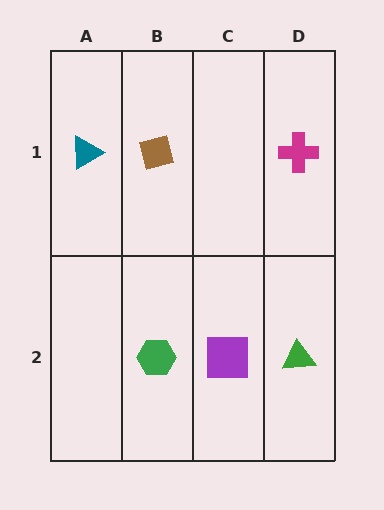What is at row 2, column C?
A purple square.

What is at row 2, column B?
A green hexagon.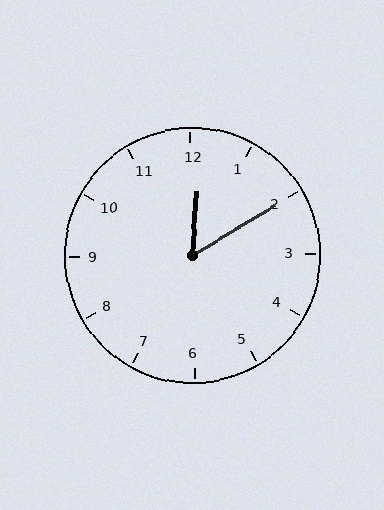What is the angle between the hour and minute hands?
Approximately 55 degrees.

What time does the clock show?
12:10.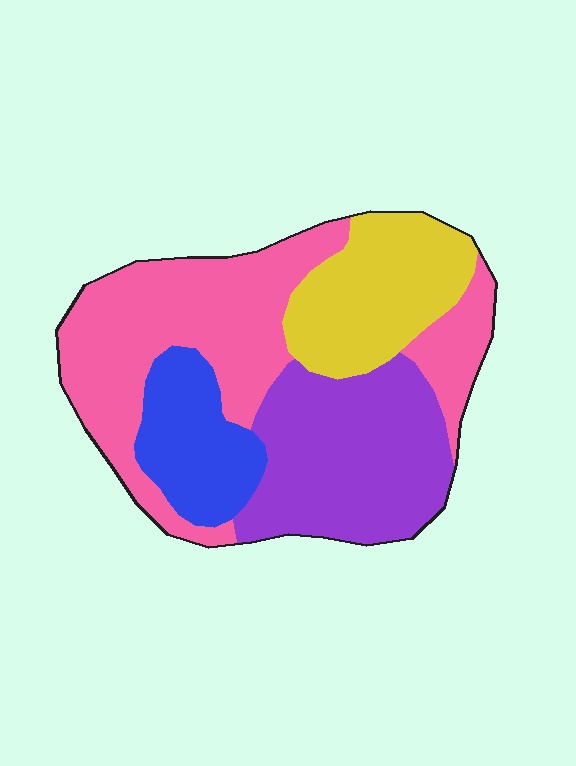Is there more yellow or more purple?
Purple.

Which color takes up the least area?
Blue, at roughly 15%.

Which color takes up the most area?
Pink, at roughly 40%.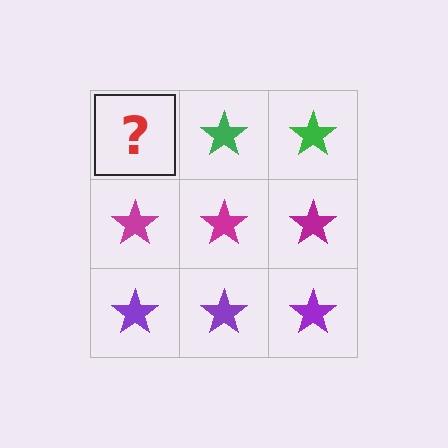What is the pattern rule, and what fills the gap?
The rule is that each row has a consistent color. The gap should be filled with a green star.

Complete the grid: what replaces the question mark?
The question mark should be replaced with a green star.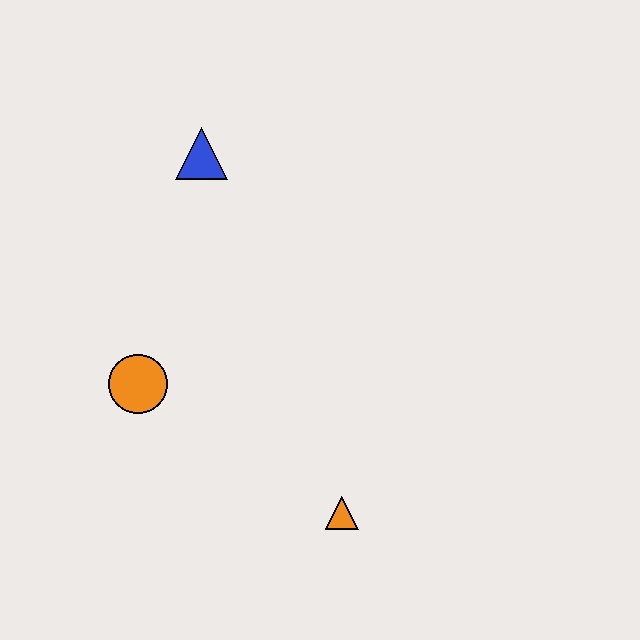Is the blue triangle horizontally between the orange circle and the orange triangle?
Yes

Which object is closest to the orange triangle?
The orange circle is closest to the orange triangle.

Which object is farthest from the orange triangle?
The blue triangle is farthest from the orange triangle.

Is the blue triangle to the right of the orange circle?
Yes